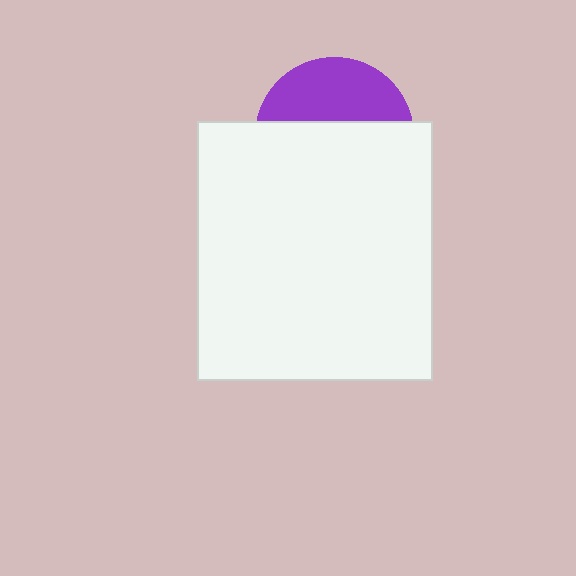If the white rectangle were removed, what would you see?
You would see the complete purple circle.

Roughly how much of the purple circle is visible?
A small part of it is visible (roughly 38%).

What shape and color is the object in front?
The object in front is a white rectangle.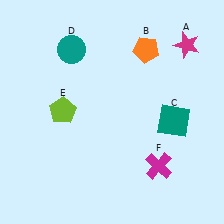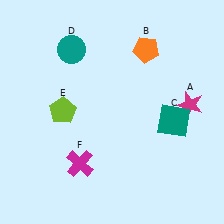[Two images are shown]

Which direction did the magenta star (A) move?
The magenta star (A) moved down.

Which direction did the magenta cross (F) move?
The magenta cross (F) moved left.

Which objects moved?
The objects that moved are: the magenta star (A), the magenta cross (F).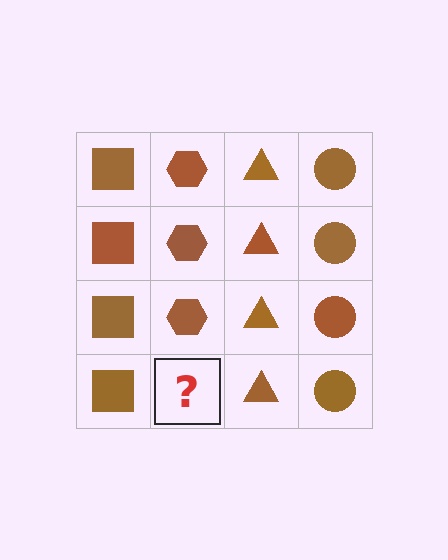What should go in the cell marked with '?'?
The missing cell should contain a brown hexagon.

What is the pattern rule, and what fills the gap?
The rule is that each column has a consistent shape. The gap should be filled with a brown hexagon.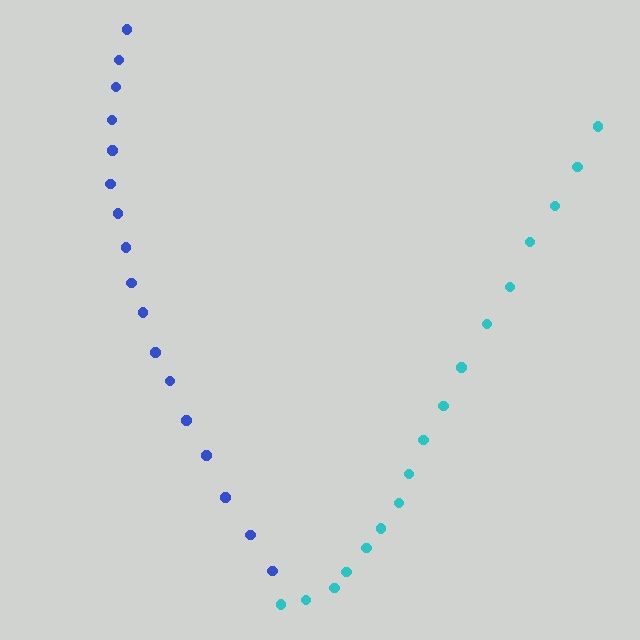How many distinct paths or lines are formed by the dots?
There are 2 distinct paths.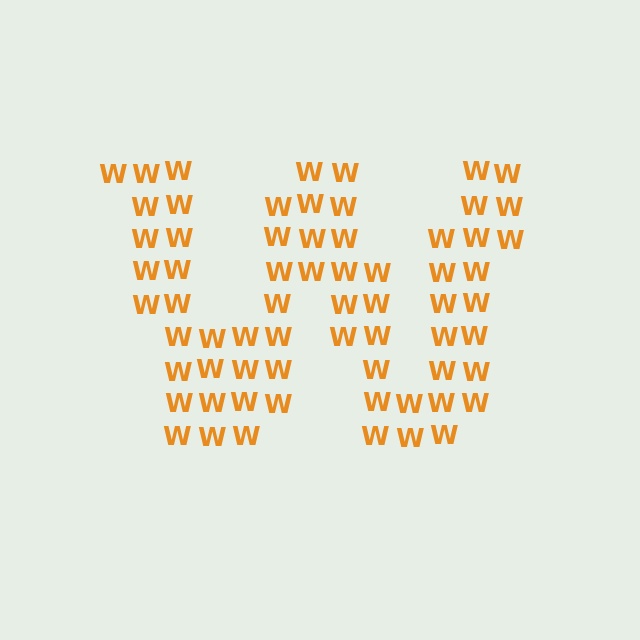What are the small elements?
The small elements are letter W's.